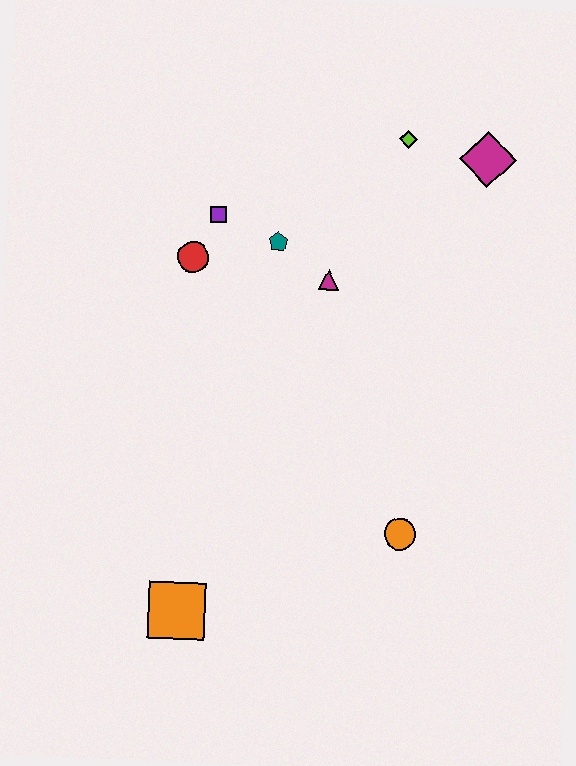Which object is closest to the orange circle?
The orange square is closest to the orange circle.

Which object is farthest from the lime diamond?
The orange square is farthest from the lime diamond.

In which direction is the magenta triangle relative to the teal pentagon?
The magenta triangle is to the right of the teal pentagon.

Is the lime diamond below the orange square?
No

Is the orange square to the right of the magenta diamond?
No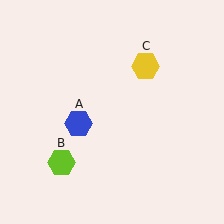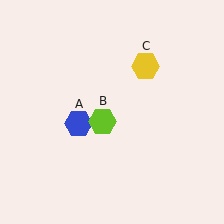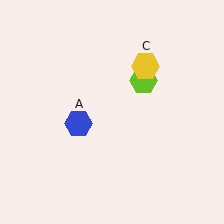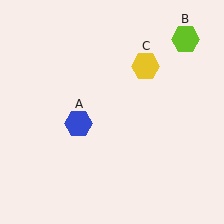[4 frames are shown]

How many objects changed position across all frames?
1 object changed position: lime hexagon (object B).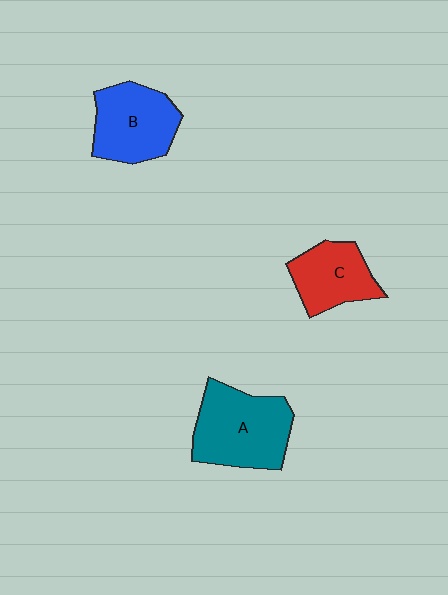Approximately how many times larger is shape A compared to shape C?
Approximately 1.5 times.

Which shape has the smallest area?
Shape C (red).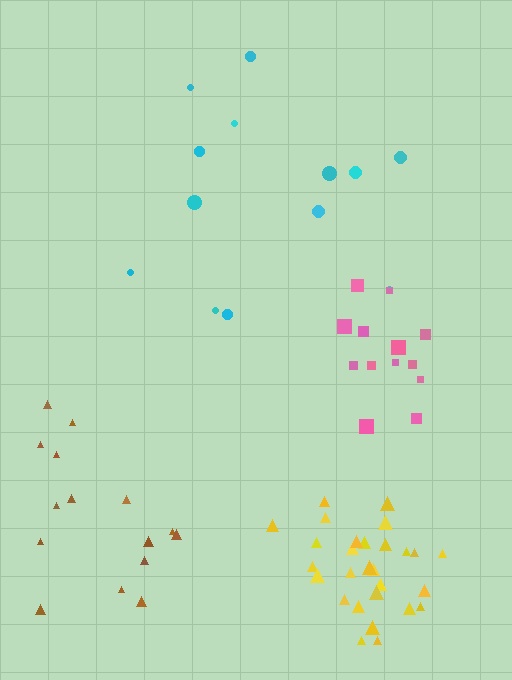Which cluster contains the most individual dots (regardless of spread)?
Yellow (28).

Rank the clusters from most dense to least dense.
yellow, pink, brown, cyan.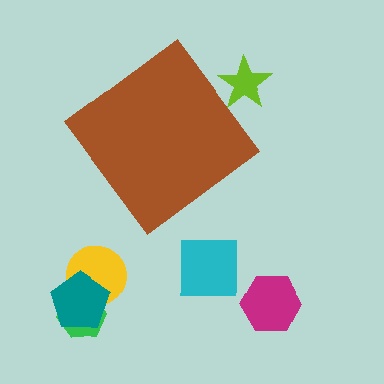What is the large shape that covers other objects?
A brown diamond.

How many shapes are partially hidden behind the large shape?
1 shape is partially hidden.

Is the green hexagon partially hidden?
No, the green hexagon is fully visible.